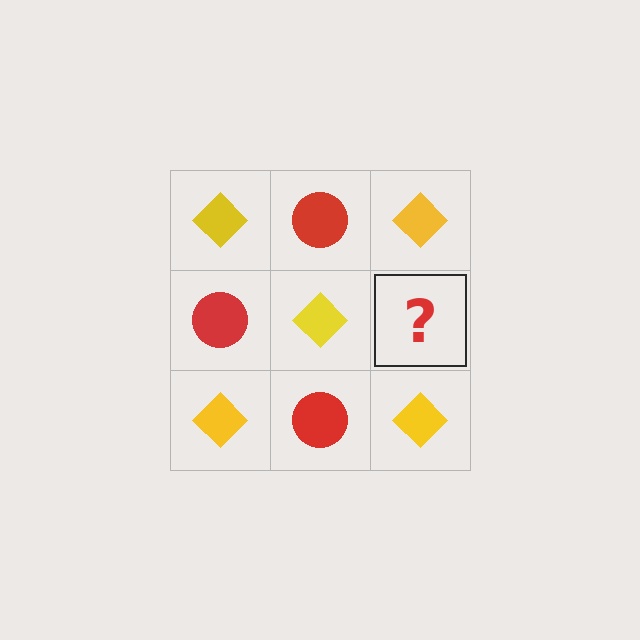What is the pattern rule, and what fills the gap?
The rule is that it alternates yellow diamond and red circle in a checkerboard pattern. The gap should be filled with a red circle.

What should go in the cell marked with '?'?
The missing cell should contain a red circle.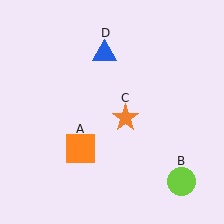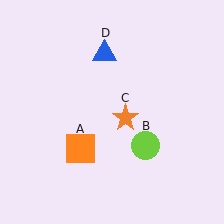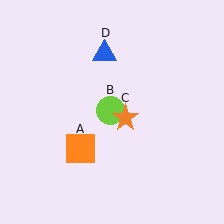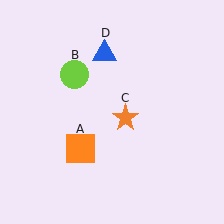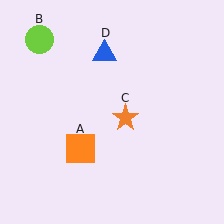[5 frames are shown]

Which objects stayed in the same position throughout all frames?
Orange square (object A) and orange star (object C) and blue triangle (object D) remained stationary.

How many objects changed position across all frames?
1 object changed position: lime circle (object B).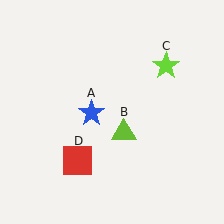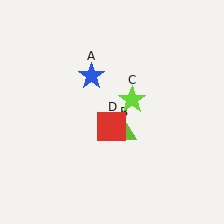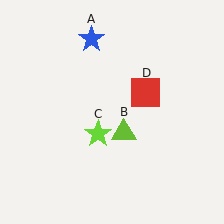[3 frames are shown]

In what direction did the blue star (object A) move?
The blue star (object A) moved up.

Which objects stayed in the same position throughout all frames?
Lime triangle (object B) remained stationary.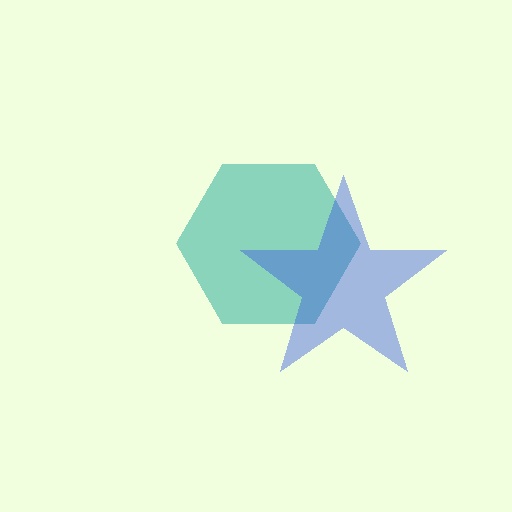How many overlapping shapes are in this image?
There are 2 overlapping shapes in the image.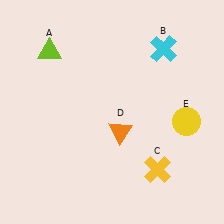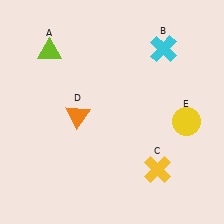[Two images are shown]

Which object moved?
The orange triangle (D) moved left.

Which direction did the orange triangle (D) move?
The orange triangle (D) moved left.